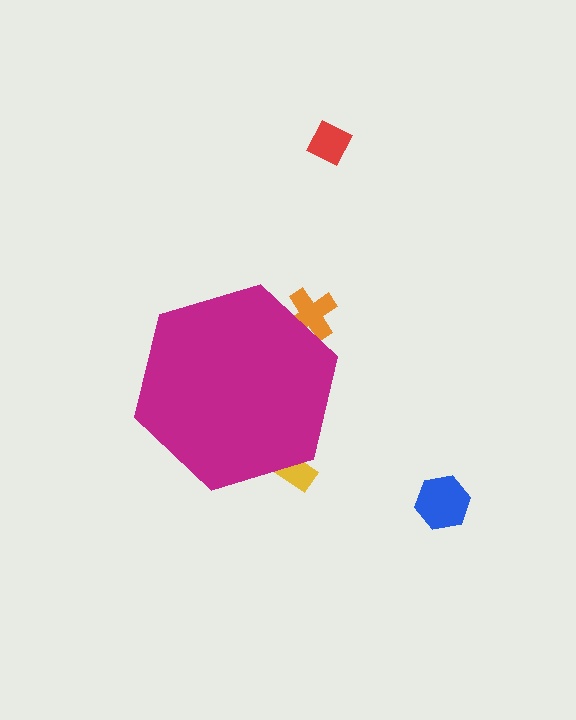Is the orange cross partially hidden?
Yes, the orange cross is partially hidden behind the magenta hexagon.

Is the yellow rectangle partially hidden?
Yes, the yellow rectangle is partially hidden behind the magenta hexagon.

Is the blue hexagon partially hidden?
No, the blue hexagon is fully visible.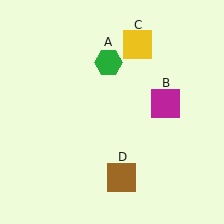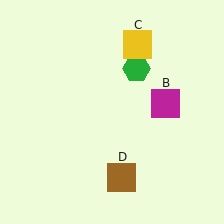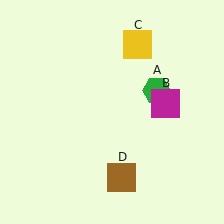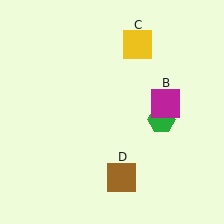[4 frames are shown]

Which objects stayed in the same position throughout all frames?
Magenta square (object B) and yellow square (object C) and brown square (object D) remained stationary.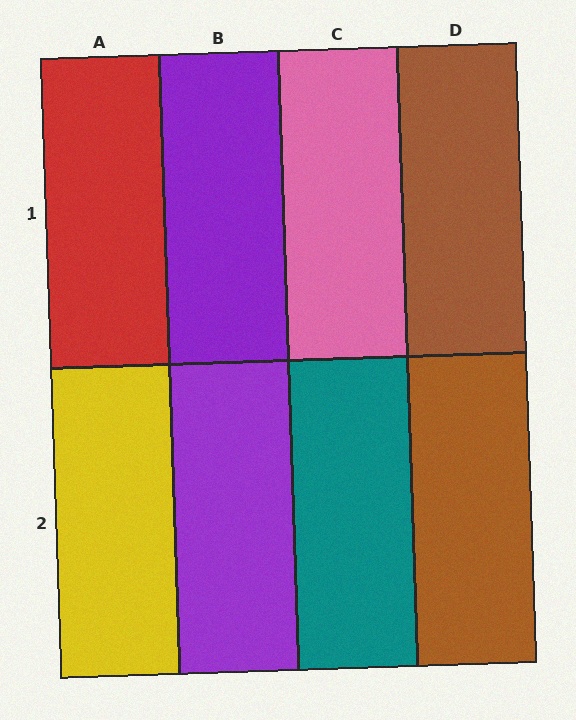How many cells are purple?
2 cells are purple.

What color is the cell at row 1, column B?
Purple.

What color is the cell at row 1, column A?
Red.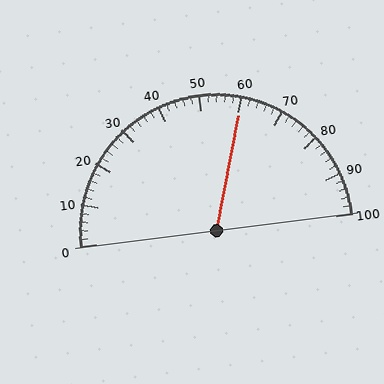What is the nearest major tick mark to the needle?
The nearest major tick mark is 60.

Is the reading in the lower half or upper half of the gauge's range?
The reading is in the upper half of the range (0 to 100).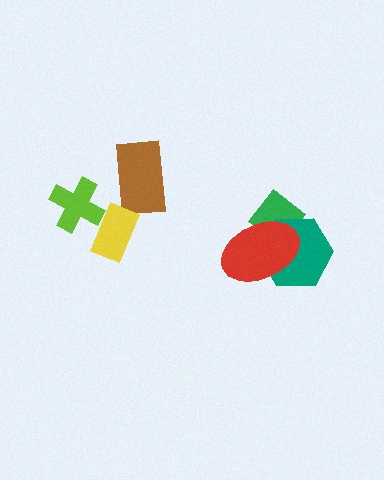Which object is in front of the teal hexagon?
The red ellipse is in front of the teal hexagon.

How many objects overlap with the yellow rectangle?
1 object overlaps with the yellow rectangle.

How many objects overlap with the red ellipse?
2 objects overlap with the red ellipse.